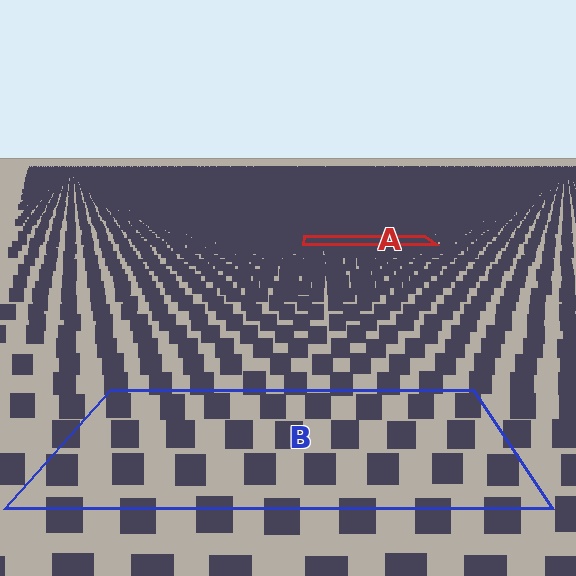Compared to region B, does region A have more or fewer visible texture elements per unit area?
Region A has more texture elements per unit area — they are packed more densely because it is farther away.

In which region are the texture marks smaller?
The texture marks are smaller in region A, because it is farther away.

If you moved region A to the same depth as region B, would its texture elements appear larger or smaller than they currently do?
They would appear larger. At a closer depth, the same texture elements are projected at a bigger on-screen size.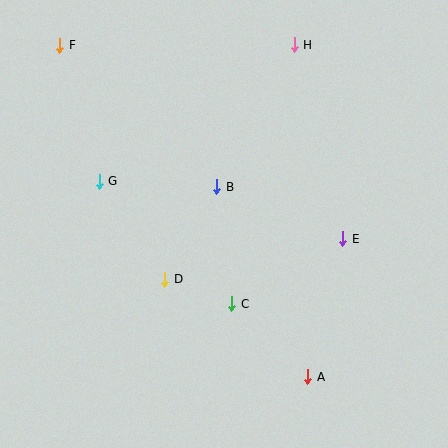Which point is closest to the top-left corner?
Point F is closest to the top-left corner.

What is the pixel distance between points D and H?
The distance between D and H is 268 pixels.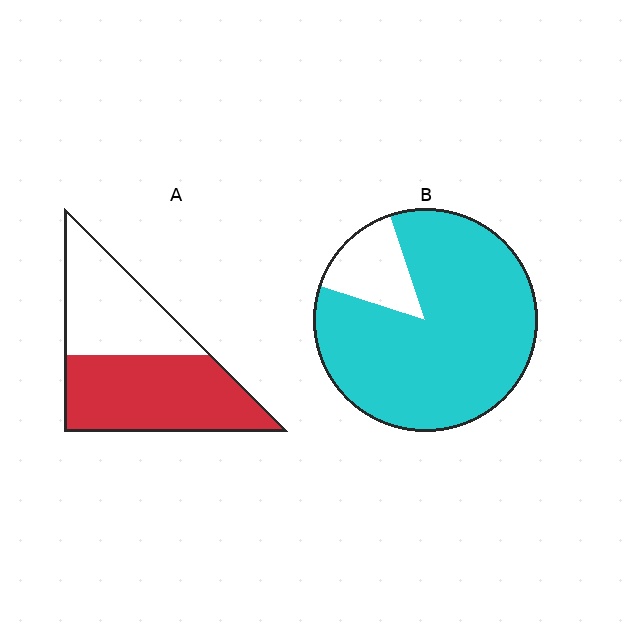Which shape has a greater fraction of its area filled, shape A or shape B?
Shape B.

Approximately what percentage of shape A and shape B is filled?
A is approximately 55% and B is approximately 85%.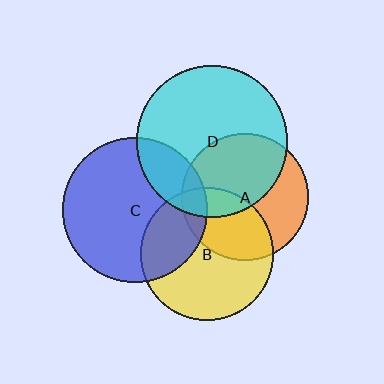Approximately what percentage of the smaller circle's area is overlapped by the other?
Approximately 30%.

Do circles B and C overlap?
Yes.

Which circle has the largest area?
Circle D (cyan).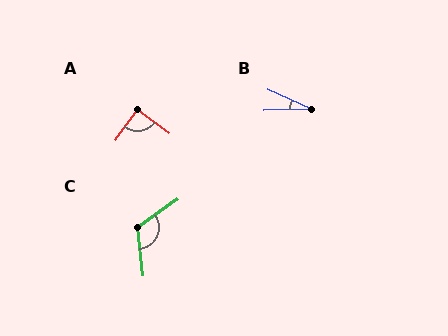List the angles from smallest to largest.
B (27°), A (88°), C (119°).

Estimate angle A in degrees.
Approximately 88 degrees.